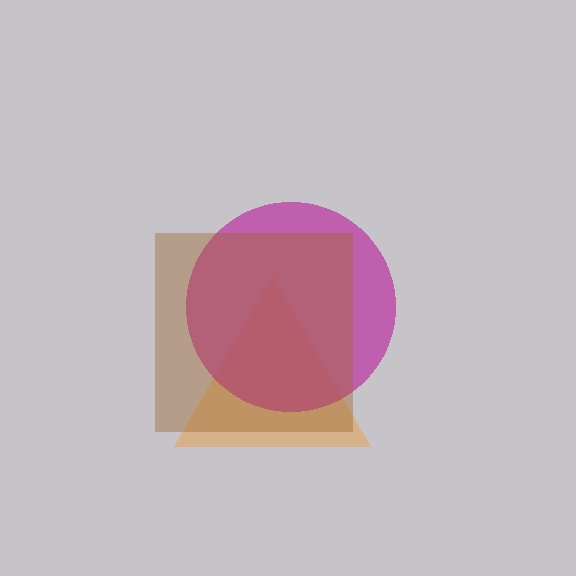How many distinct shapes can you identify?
There are 3 distinct shapes: an orange triangle, a magenta circle, a brown square.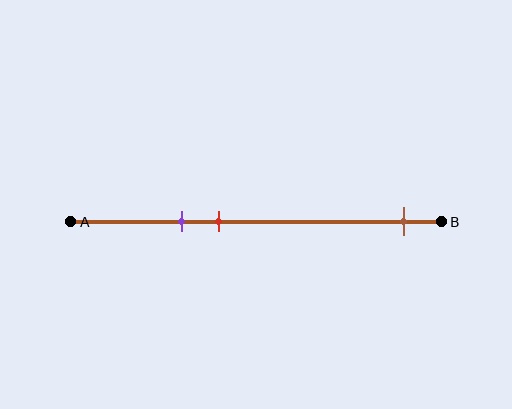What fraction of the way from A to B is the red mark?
The red mark is approximately 40% (0.4) of the way from A to B.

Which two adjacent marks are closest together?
The purple and red marks are the closest adjacent pair.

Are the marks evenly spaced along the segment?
No, the marks are not evenly spaced.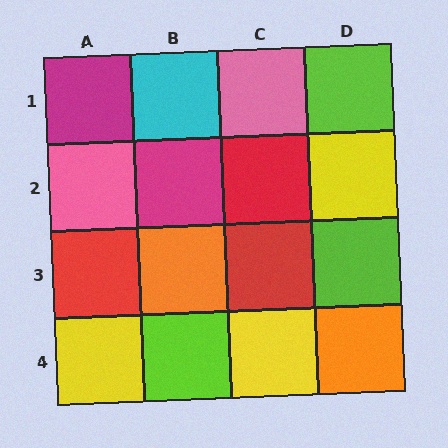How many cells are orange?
2 cells are orange.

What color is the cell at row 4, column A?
Yellow.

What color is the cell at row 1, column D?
Lime.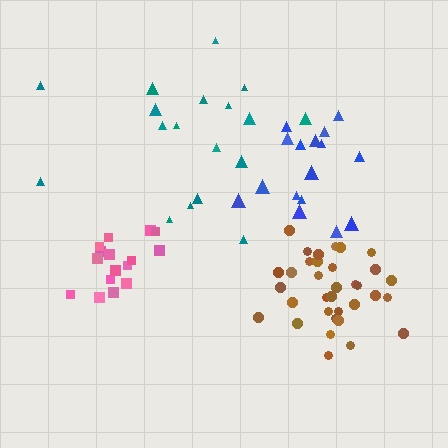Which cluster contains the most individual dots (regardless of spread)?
Brown (34).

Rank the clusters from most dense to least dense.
brown, pink, blue, teal.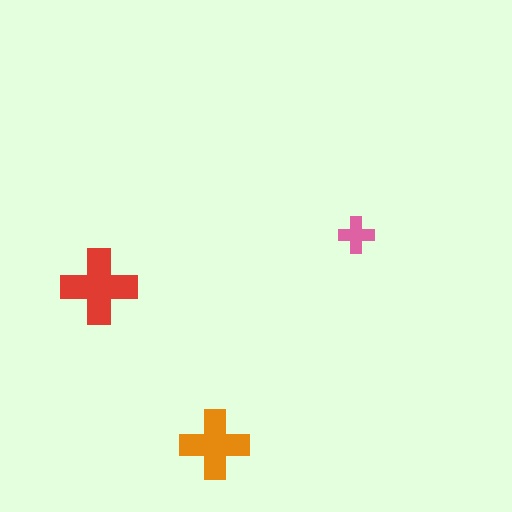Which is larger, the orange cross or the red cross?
The red one.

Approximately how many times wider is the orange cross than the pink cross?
About 2 times wider.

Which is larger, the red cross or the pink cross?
The red one.